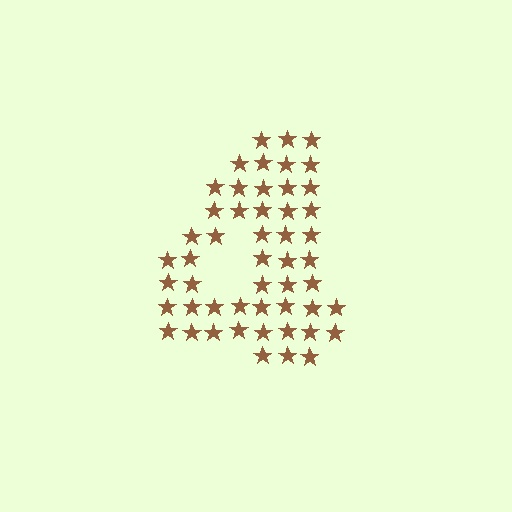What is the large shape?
The large shape is the digit 4.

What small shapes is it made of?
It is made of small stars.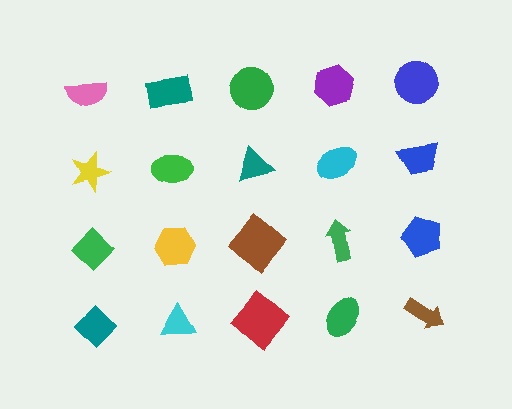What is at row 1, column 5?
A blue circle.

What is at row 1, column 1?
A pink semicircle.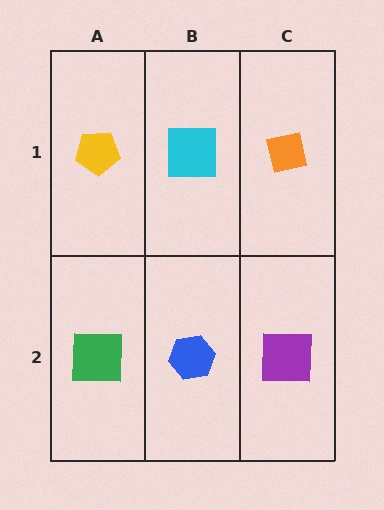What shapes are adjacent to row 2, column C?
An orange square (row 1, column C), a blue hexagon (row 2, column B).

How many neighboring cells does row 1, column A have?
2.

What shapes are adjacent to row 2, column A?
A yellow pentagon (row 1, column A), a blue hexagon (row 2, column B).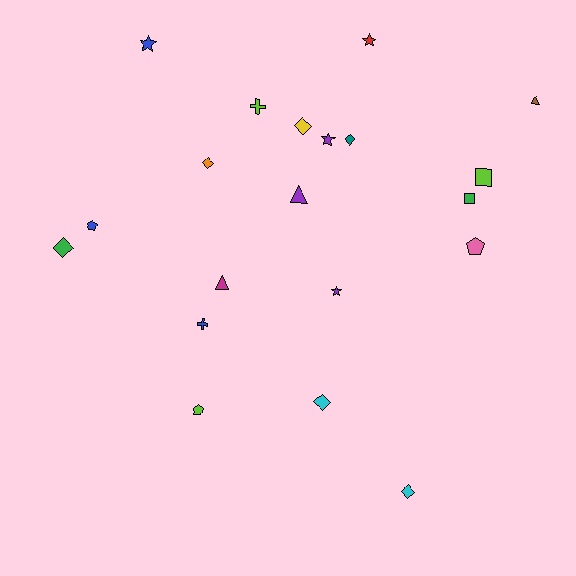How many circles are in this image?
There are no circles.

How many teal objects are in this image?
There is 1 teal object.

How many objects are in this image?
There are 20 objects.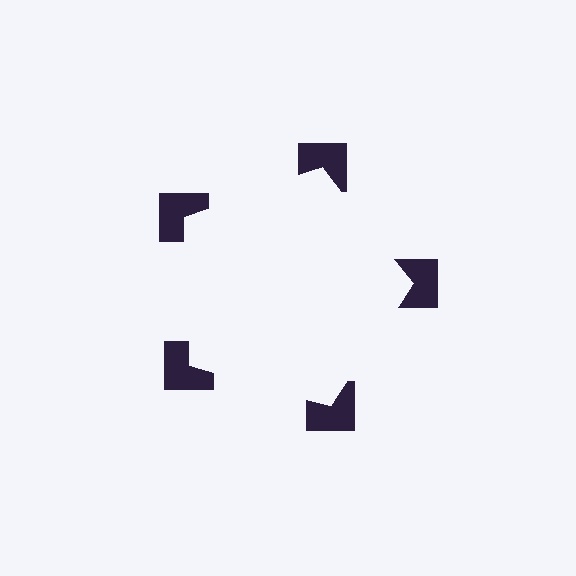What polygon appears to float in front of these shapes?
An illusory pentagon — its edges are inferred from the aligned wedge cuts in the notched squares, not physically drawn.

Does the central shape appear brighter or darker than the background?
It typically appears slightly brighter than the background, even though no actual brightness change is drawn.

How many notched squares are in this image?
There are 5 — one at each vertex of the illusory pentagon.